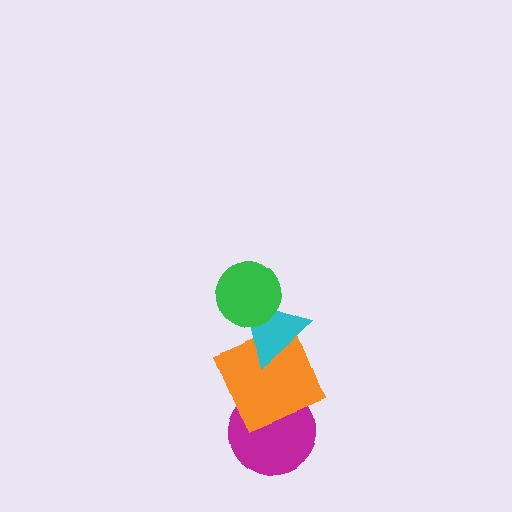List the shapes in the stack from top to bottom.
From top to bottom: the green circle, the cyan triangle, the orange square, the magenta circle.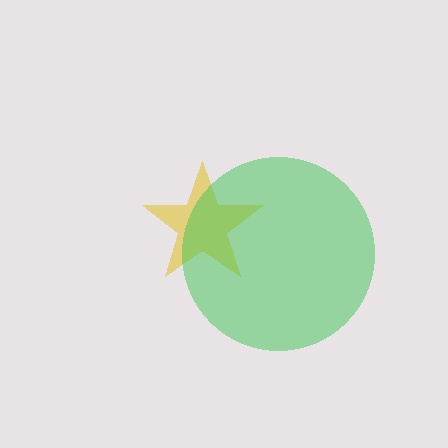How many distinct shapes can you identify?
There are 2 distinct shapes: a yellow star, a green circle.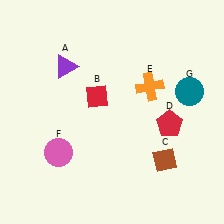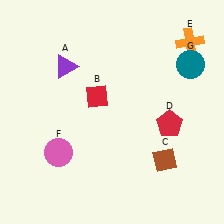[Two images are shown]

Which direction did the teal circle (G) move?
The teal circle (G) moved up.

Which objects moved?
The objects that moved are: the orange cross (E), the teal circle (G).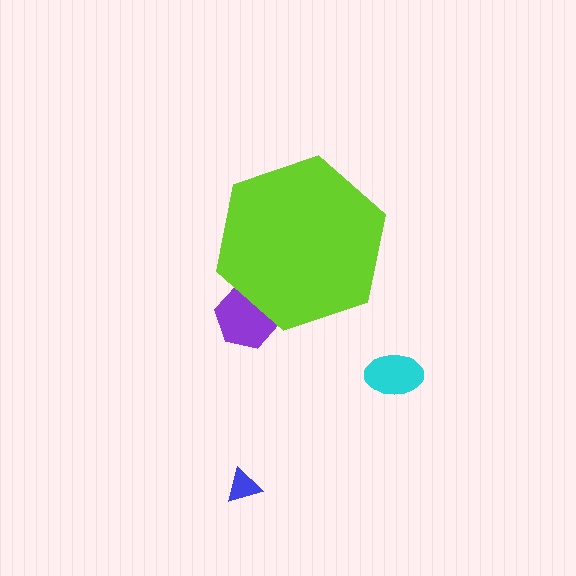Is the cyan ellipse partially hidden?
No, the cyan ellipse is fully visible.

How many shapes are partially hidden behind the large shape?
1 shape is partially hidden.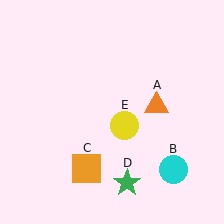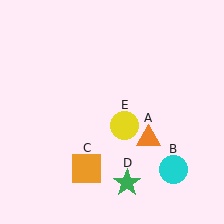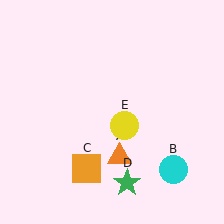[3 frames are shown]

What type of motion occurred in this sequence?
The orange triangle (object A) rotated clockwise around the center of the scene.